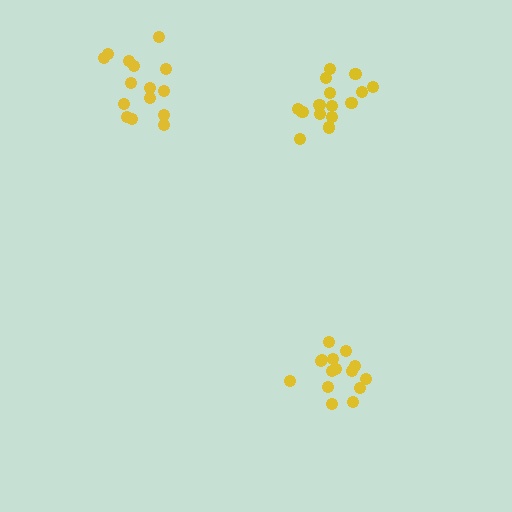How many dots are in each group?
Group 1: 15 dots, Group 2: 15 dots, Group 3: 15 dots (45 total).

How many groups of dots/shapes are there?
There are 3 groups.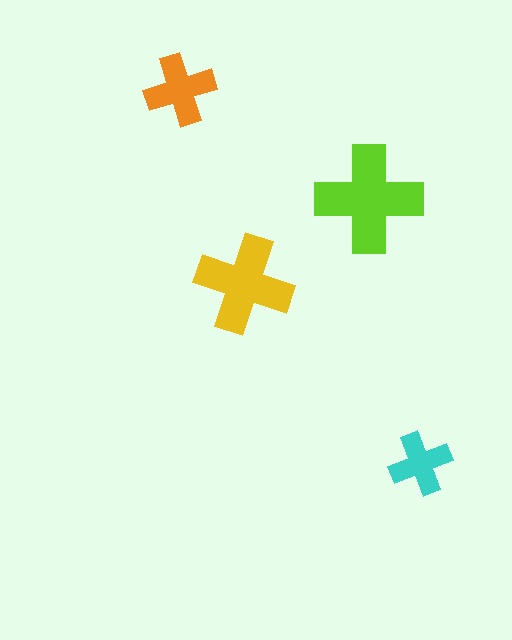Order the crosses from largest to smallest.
the lime one, the yellow one, the orange one, the cyan one.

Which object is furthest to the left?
The orange cross is leftmost.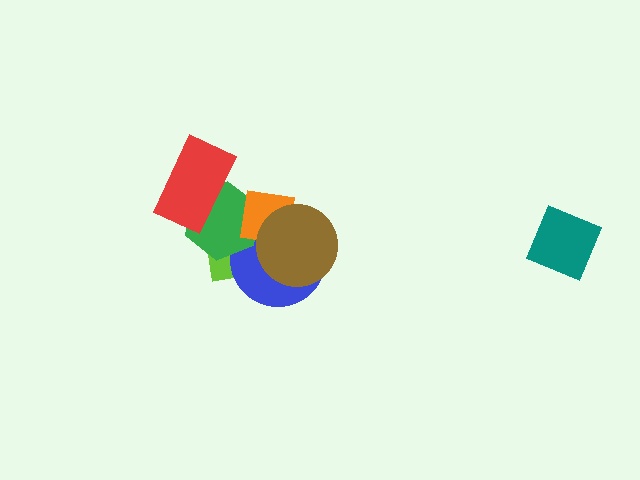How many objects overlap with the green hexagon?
4 objects overlap with the green hexagon.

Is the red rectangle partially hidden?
No, no other shape covers it.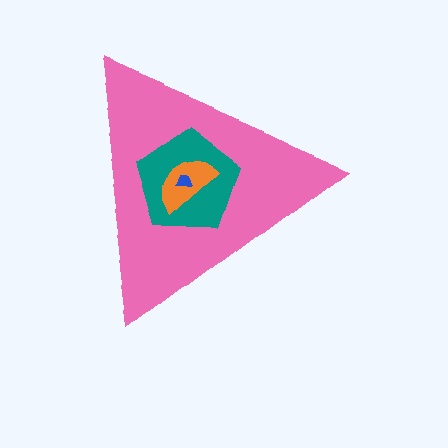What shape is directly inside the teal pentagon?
The orange semicircle.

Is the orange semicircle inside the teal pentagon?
Yes.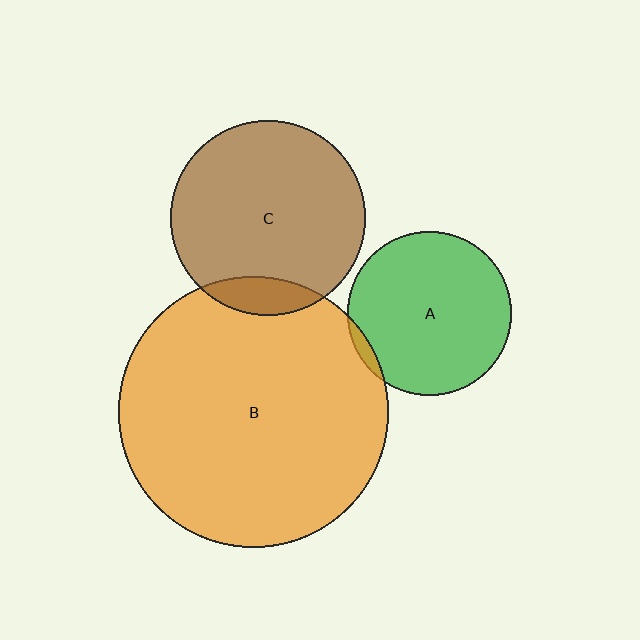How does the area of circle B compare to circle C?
Approximately 1.9 times.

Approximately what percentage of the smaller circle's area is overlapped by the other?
Approximately 5%.